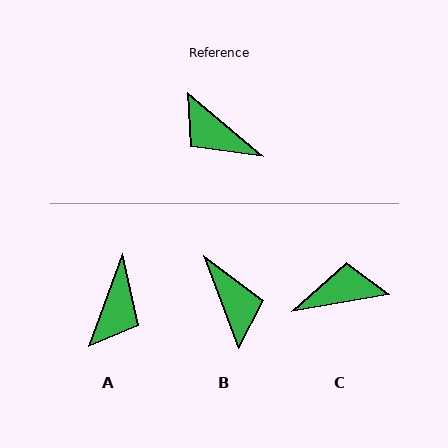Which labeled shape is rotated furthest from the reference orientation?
B, about 150 degrees away.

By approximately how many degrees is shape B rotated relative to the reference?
Approximately 150 degrees counter-clockwise.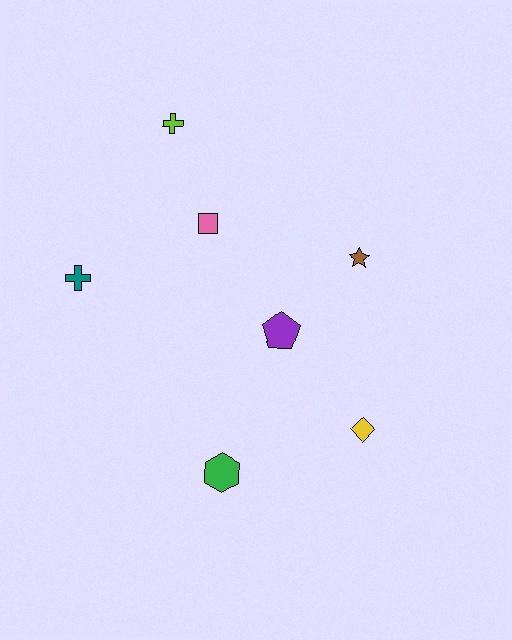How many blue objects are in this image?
There are no blue objects.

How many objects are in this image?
There are 7 objects.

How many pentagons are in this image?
There is 1 pentagon.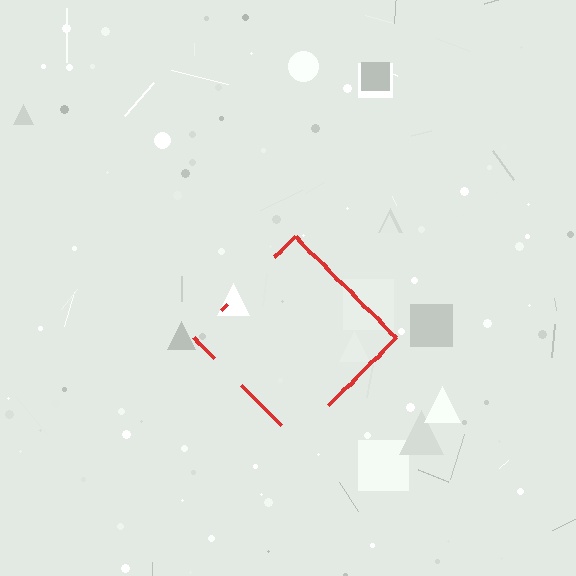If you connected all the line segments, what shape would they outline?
They would outline a diamond.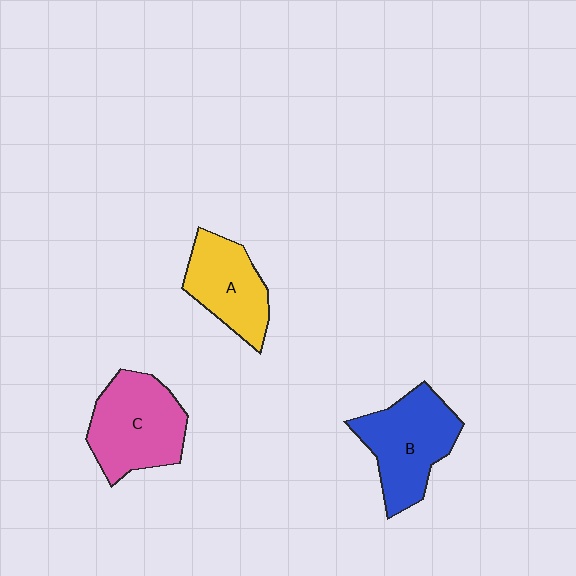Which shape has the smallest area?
Shape A (yellow).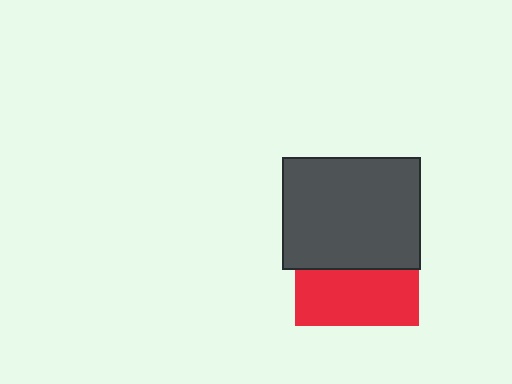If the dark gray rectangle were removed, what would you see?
You would see the complete red square.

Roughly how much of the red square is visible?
About half of it is visible (roughly 45%).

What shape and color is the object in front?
The object in front is a dark gray rectangle.